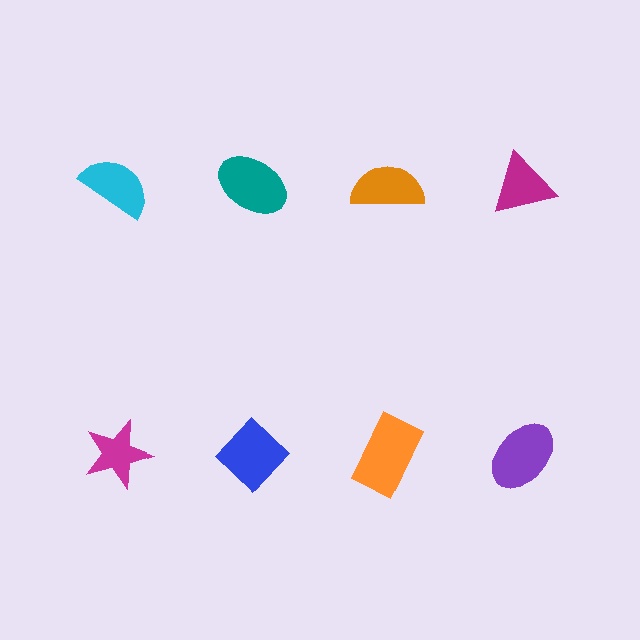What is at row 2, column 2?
A blue diamond.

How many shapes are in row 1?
4 shapes.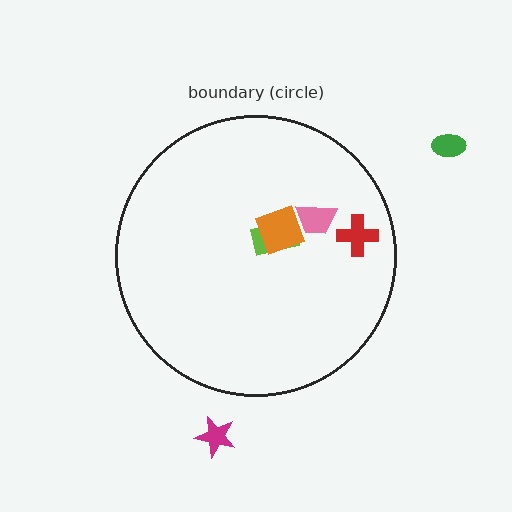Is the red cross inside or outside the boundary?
Inside.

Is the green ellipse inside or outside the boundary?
Outside.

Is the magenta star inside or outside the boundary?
Outside.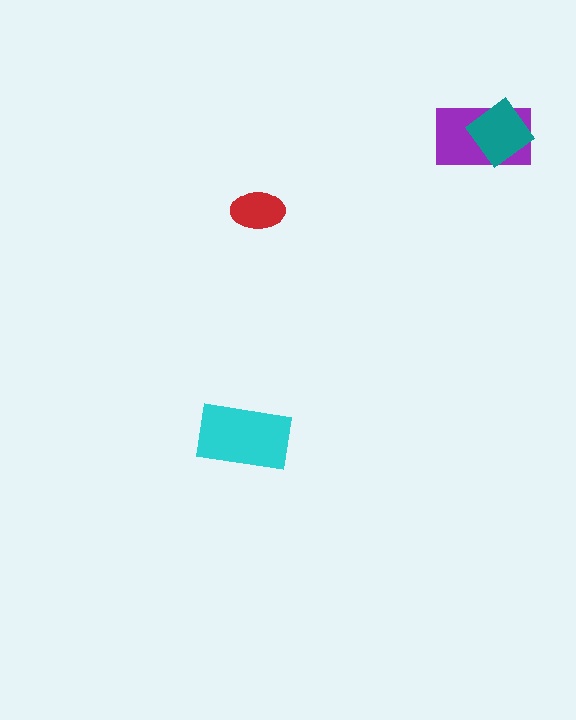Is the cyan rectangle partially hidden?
No, no other shape covers it.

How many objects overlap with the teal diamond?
1 object overlaps with the teal diamond.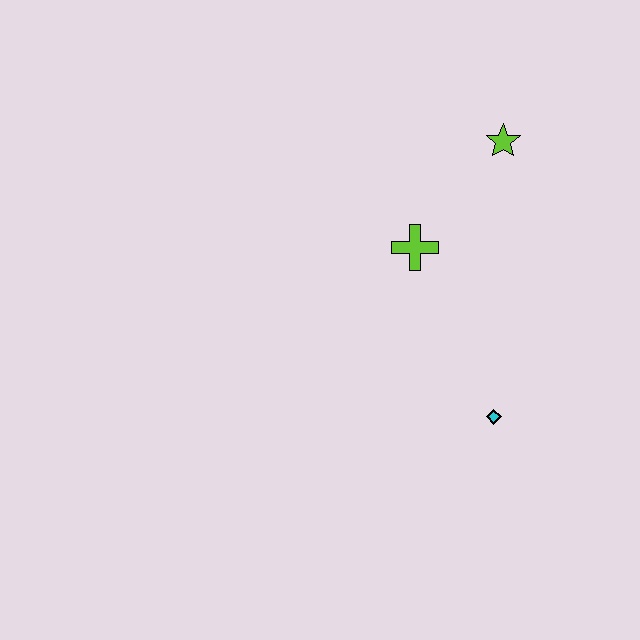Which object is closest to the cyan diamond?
The lime cross is closest to the cyan diamond.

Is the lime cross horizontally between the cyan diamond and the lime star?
No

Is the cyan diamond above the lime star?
No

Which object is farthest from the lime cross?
The cyan diamond is farthest from the lime cross.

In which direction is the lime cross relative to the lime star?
The lime cross is below the lime star.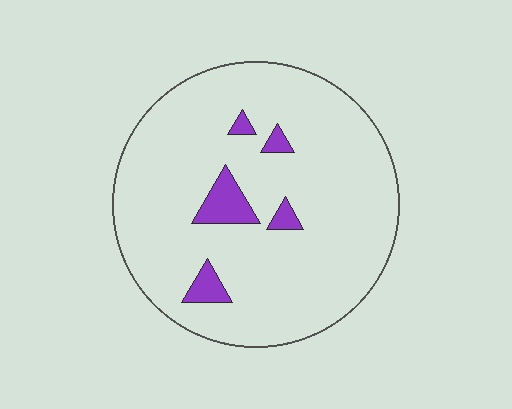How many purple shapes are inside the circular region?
5.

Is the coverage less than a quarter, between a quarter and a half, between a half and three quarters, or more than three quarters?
Less than a quarter.